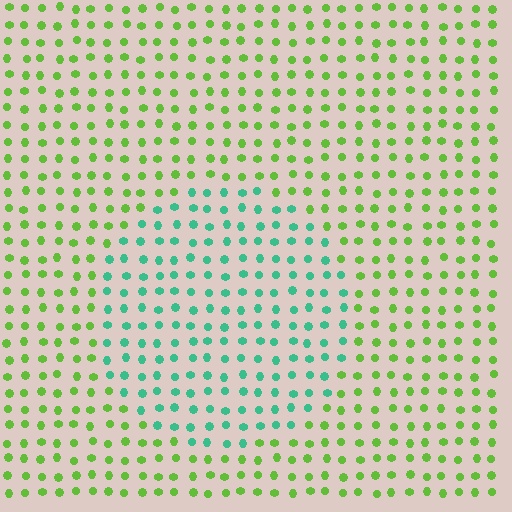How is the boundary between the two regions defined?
The boundary is defined purely by a slight shift in hue (about 56 degrees). Spacing, size, and orientation are identical on both sides.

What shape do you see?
I see a circle.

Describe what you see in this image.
The image is filled with small lime elements in a uniform arrangement. A circle-shaped region is visible where the elements are tinted to a slightly different hue, forming a subtle color boundary.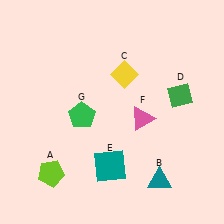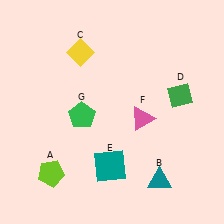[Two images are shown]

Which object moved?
The yellow diamond (C) moved left.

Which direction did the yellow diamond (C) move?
The yellow diamond (C) moved left.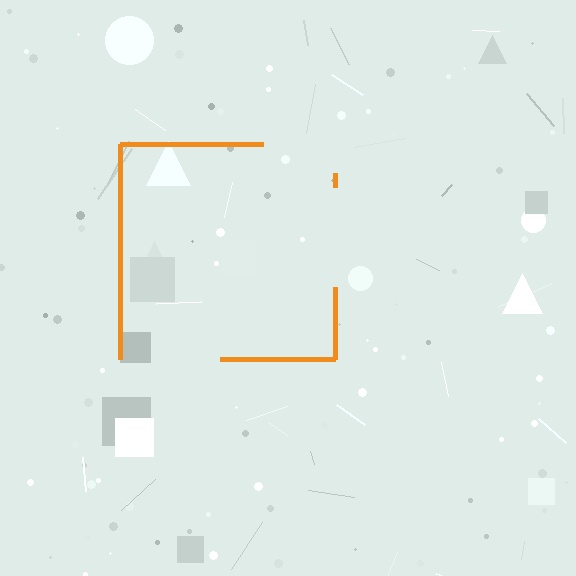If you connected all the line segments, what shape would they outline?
They would outline a square.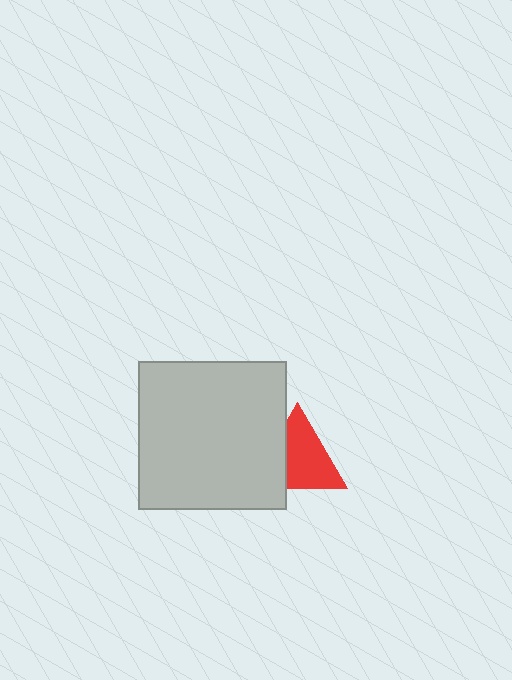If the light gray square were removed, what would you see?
You would see the complete red triangle.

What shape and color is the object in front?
The object in front is a light gray square.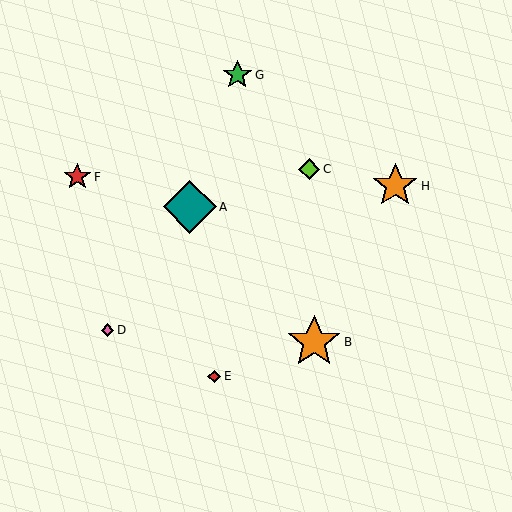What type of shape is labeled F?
Shape F is a red star.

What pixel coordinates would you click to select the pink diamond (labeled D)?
Click at (108, 330) to select the pink diamond D.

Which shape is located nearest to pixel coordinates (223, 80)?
The green star (labeled G) at (237, 75) is nearest to that location.